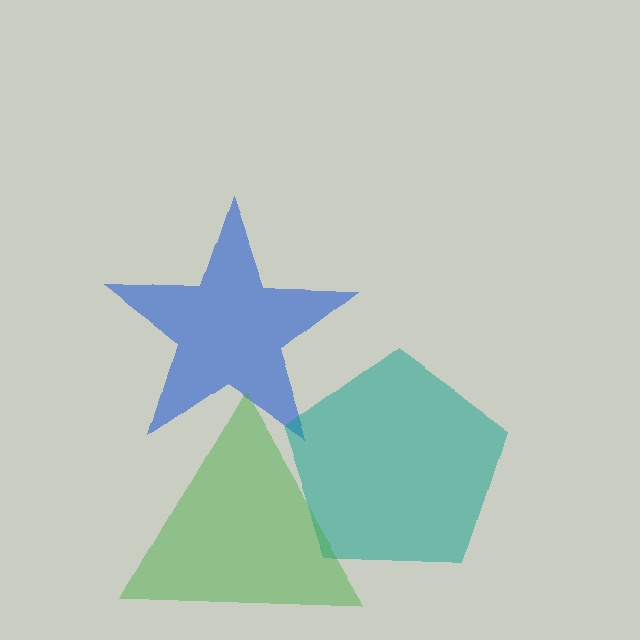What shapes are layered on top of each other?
The layered shapes are: a blue star, a teal pentagon, a green triangle.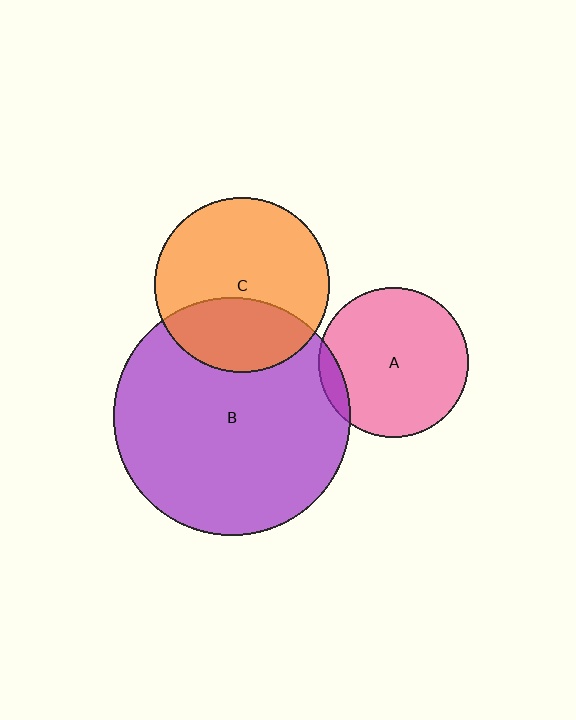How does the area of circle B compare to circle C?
Approximately 1.8 times.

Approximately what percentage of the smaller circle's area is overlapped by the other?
Approximately 35%.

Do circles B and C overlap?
Yes.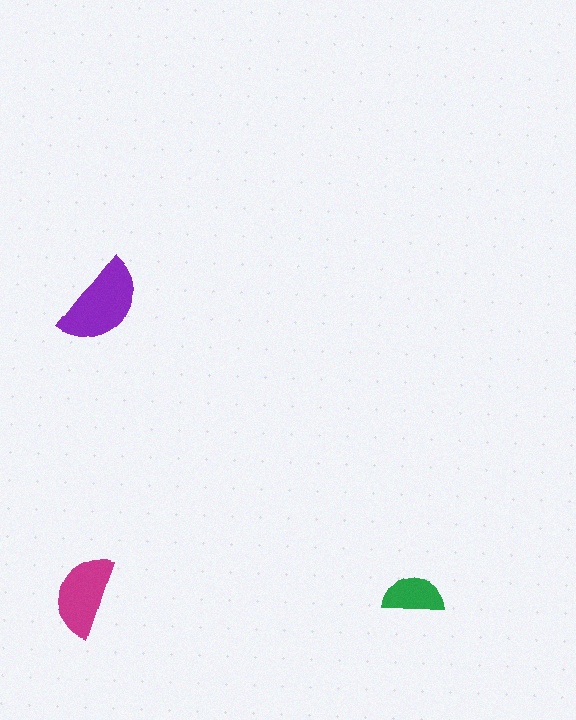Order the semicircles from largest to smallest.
the purple one, the magenta one, the green one.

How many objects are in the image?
There are 3 objects in the image.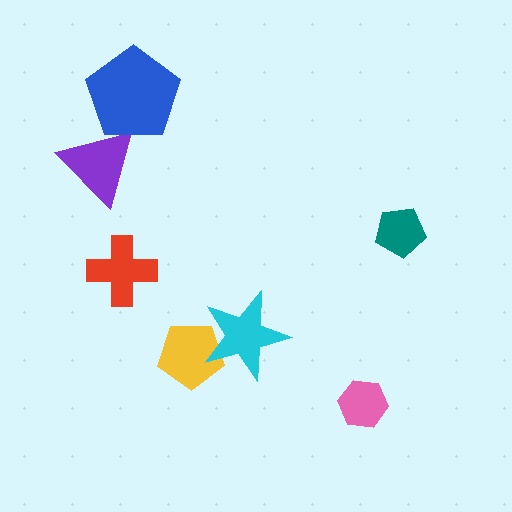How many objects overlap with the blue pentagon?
1 object overlaps with the blue pentagon.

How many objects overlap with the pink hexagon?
0 objects overlap with the pink hexagon.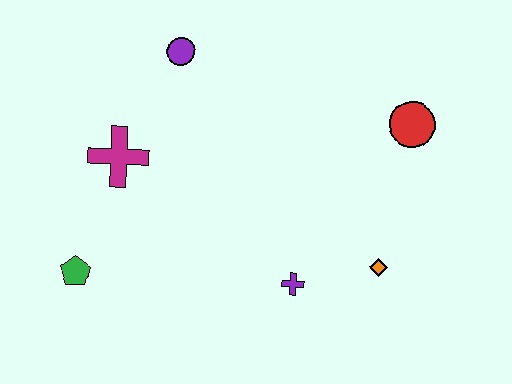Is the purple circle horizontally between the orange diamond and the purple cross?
No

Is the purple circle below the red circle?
No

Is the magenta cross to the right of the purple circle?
No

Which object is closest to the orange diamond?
The purple cross is closest to the orange diamond.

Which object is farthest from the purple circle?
The orange diamond is farthest from the purple circle.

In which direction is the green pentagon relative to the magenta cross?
The green pentagon is below the magenta cross.